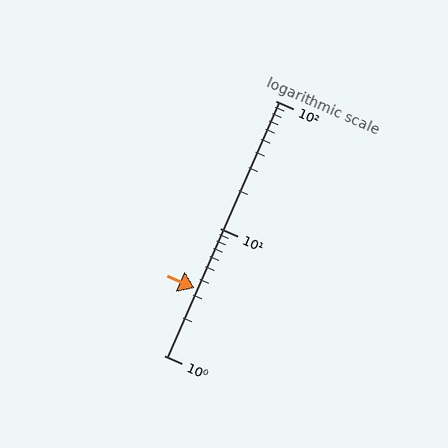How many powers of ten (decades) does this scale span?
The scale spans 2 decades, from 1 to 100.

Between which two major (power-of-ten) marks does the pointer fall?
The pointer is between 1 and 10.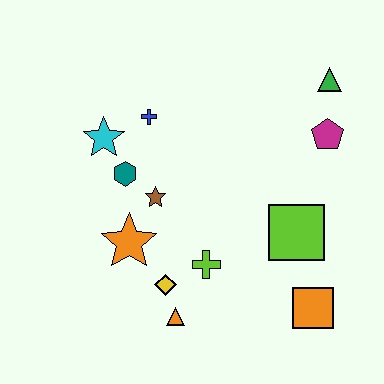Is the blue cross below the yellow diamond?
No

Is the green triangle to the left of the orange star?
No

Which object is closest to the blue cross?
The cyan star is closest to the blue cross.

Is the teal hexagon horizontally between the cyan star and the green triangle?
Yes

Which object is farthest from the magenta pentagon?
The orange triangle is farthest from the magenta pentagon.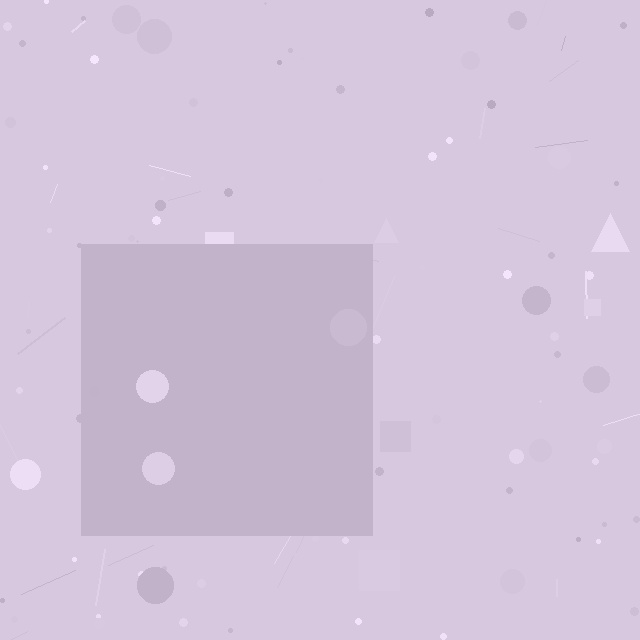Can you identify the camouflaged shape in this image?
The camouflaged shape is a square.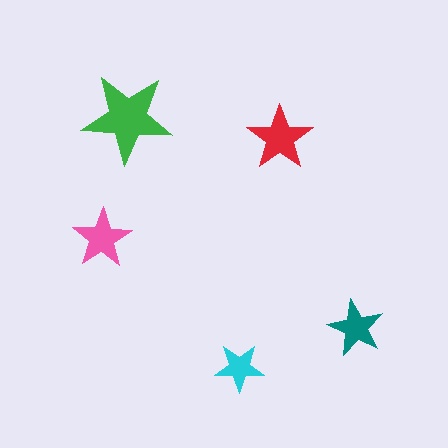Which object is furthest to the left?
The pink star is leftmost.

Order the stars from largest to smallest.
the green one, the red one, the pink one, the teal one, the cyan one.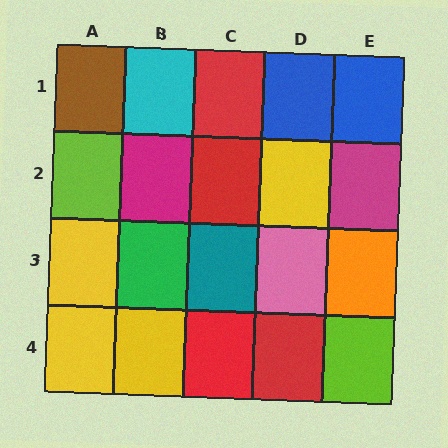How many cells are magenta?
2 cells are magenta.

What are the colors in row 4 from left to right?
Yellow, yellow, red, red, lime.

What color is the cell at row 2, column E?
Magenta.